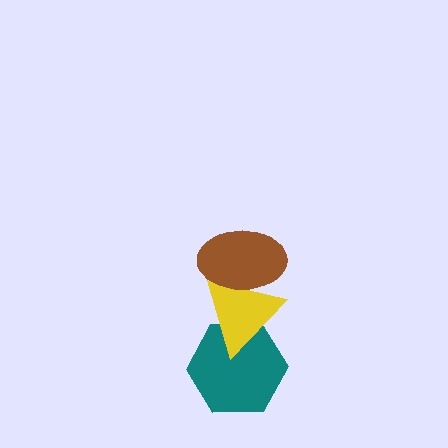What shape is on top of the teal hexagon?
The yellow triangle is on top of the teal hexagon.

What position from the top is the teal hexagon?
The teal hexagon is 3rd from the top.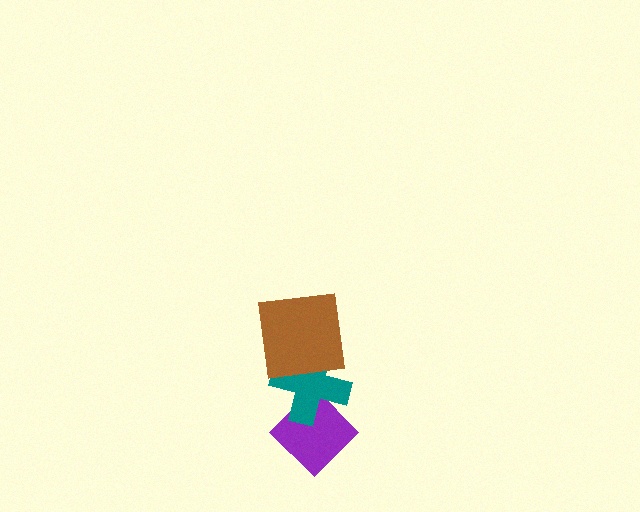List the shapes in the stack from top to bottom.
From top to bottom: the brown square, the teal cross, the purple diamond.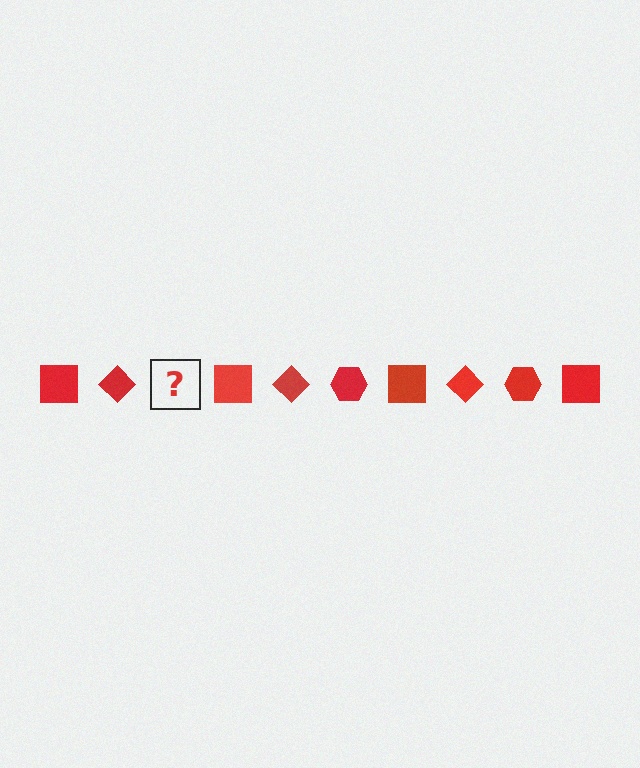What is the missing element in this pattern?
The missing element is a red hexagon.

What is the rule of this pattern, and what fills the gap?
The rule is that the pattern cycles through square, diamond, hexagon shapes in red. The gap should be filled with a red hexagon.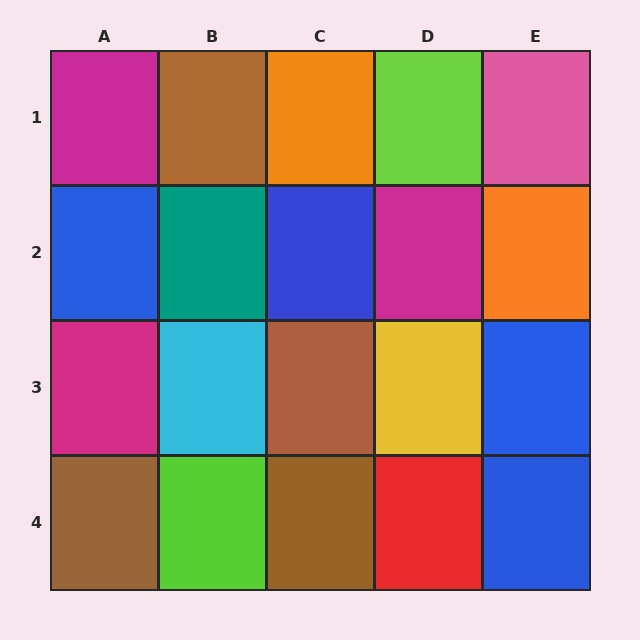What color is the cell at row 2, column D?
Magenta.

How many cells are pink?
1 cell is pink.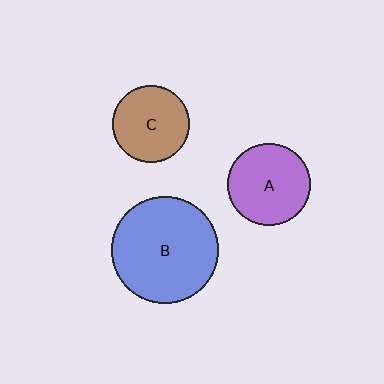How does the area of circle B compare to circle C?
Approximately 1.9 times.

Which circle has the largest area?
Circle B (blue).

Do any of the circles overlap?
No, none of the circles overlap.